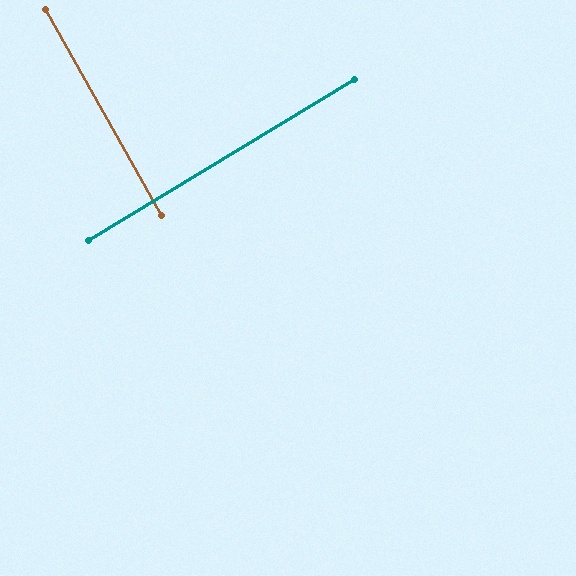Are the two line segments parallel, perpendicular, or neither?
Perpendicular — they meet at approximately 88°.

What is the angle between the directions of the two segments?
Approximately 88 degrees.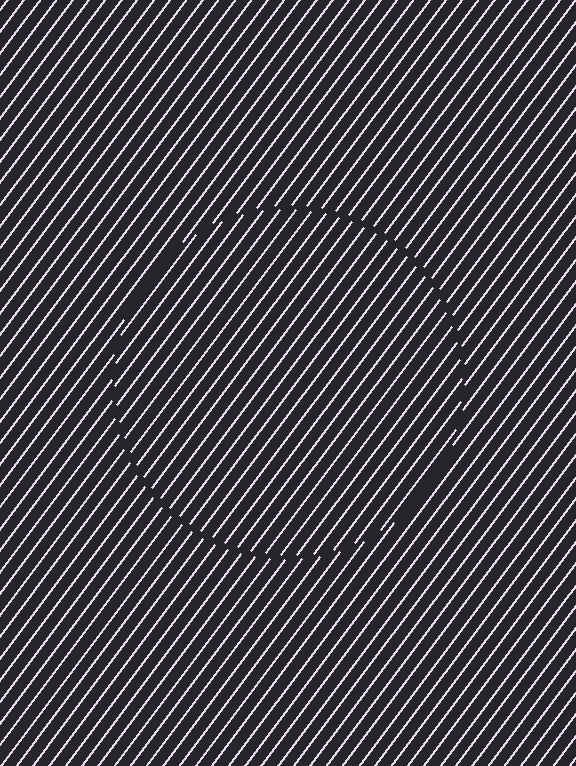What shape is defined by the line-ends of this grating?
An illusory circle. The interior of the shape contains the same grating, shifted by half a period — the contour is defined by the phase discontinuity where line-ends from the inner and outer gratings abut.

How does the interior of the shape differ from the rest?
The interior of the shape contains the same grating, shifted by half a period — the contour is defined by the phase discontinuity where line-ends from the inner and outer gratings abut.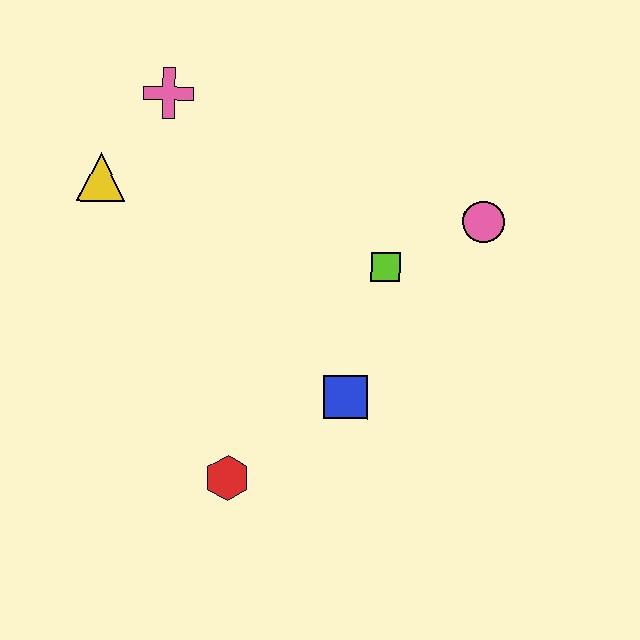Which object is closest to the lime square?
The pink circle is closest to the lime square.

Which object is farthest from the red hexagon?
The pink cross is farthest from the red hexagon.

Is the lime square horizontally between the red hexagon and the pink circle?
Yes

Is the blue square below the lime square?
Yes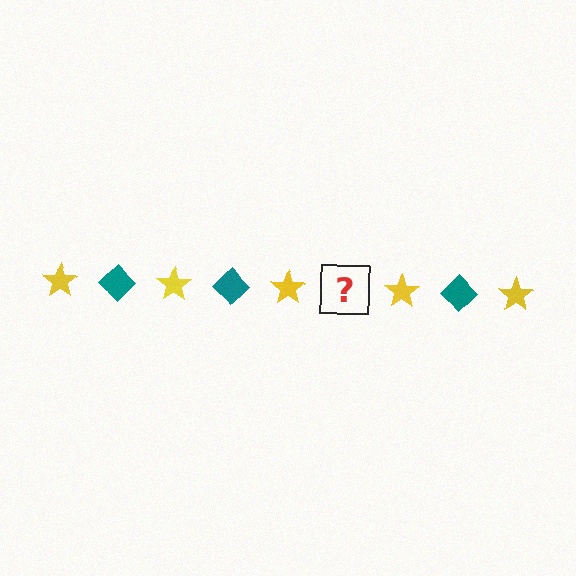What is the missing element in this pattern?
The missing element is a teal diamond.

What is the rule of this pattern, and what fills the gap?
The rule is that the pattern alternates between yellow star and teal diamond. The gap should be filled with a teal diamond.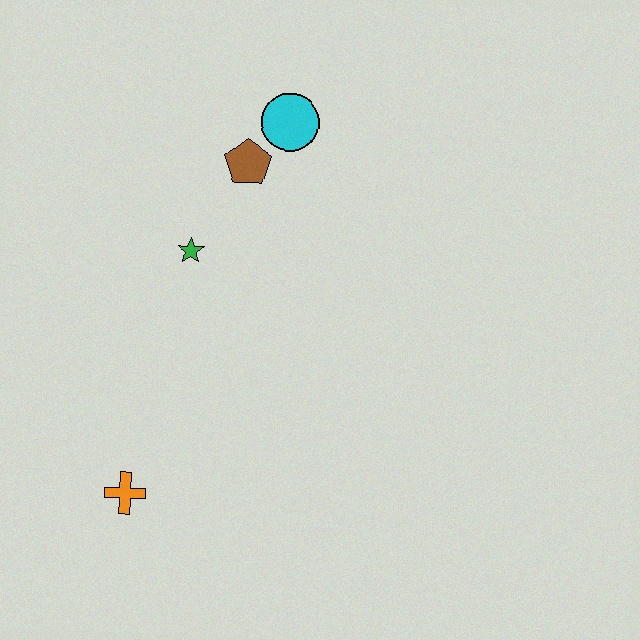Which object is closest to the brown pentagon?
The cyan circle is closest to the brown pentagon.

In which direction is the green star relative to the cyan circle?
The green star is below the cyan circle.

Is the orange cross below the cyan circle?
Yes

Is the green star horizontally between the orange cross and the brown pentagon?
Yes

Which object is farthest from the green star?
The orange cross is farthest from the green star.